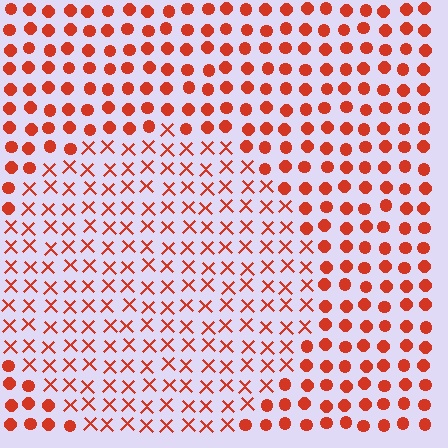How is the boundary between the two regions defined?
The boundary is defined by a change in element shape: X marks inside vs. circles outside. All elements share the same color and spacing.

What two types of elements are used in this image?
The image uses X marks inside the circle region and circles outside it.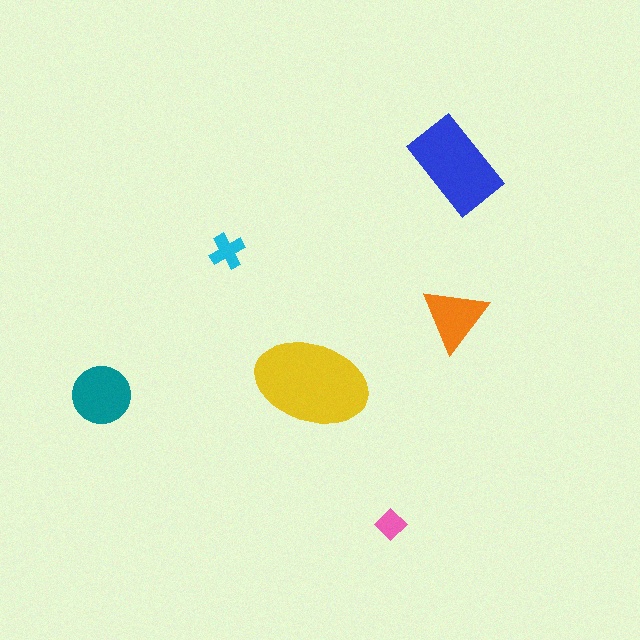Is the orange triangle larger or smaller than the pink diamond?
Larger.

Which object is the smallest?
The pink diamond.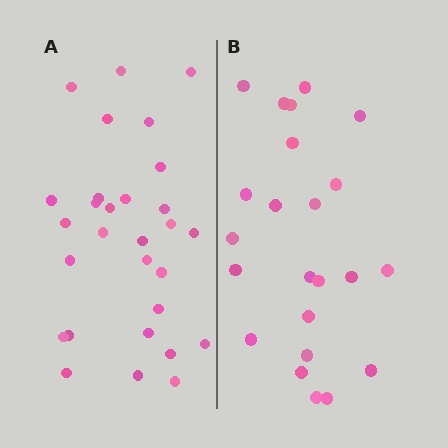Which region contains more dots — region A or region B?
Region A (the left region) has more dots.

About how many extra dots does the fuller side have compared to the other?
Region A has about 6 more dots than region B.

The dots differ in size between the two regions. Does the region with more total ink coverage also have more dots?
No. Region B has more total ink coverage because its dots are larger, but region A actually contains more individual dots. Total area can be misleading — the number of items is what matters here.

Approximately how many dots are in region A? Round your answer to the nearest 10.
About 30 dots. (The exact count is 29, which rounds to 30.)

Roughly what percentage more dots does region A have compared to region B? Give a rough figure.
About 25% more.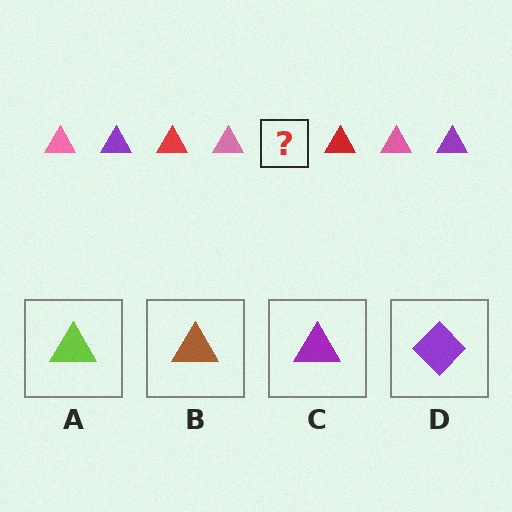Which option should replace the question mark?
Option C.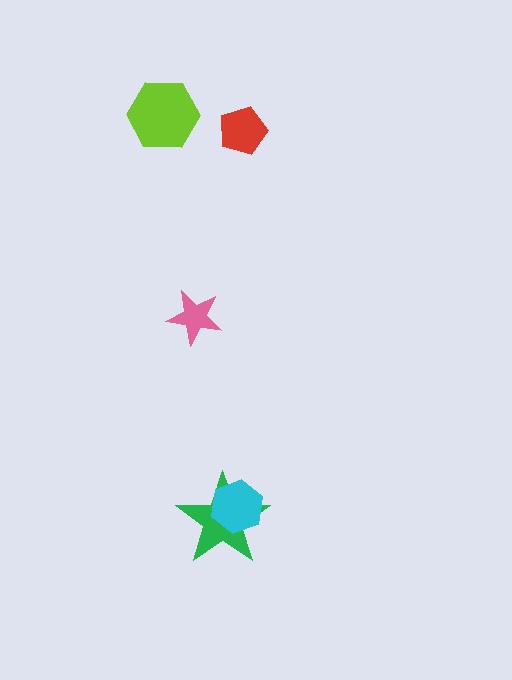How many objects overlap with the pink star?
0 objects overlap with the pink star.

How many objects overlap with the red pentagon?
0 objects overlap with the red pentagon.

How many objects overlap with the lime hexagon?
0 objects overlap with the lime hexagon.